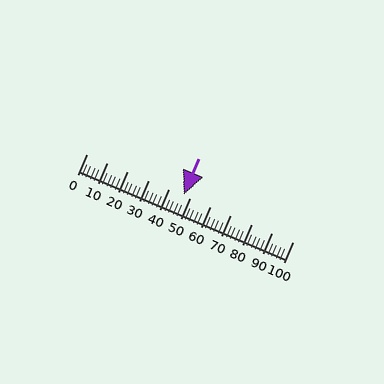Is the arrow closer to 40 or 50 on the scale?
The arrow is closer to 50.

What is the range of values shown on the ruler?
The ruler shows values from 0 to 100.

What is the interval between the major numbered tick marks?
The major tick marks are spaced 10 units apart.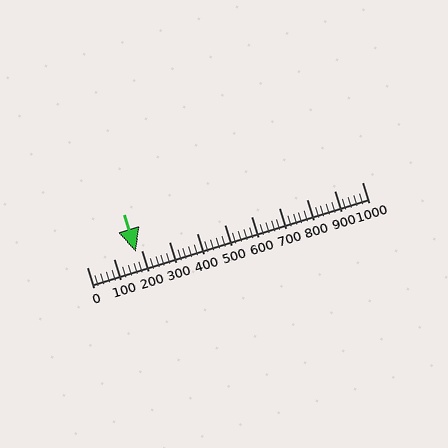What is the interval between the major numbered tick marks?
The major tick marks are spaced 100 units apart.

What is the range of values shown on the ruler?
The ruler shows values from 0 to 1000.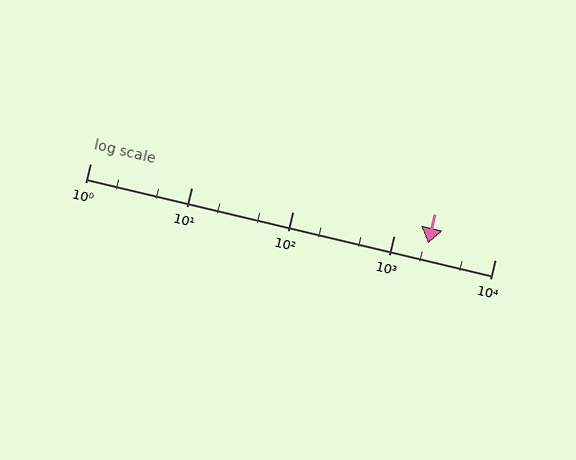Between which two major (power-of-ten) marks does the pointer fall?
The pointer is between 1000 and 10000.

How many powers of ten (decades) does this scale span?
The scale spans 4 decades, from 1 to 10000.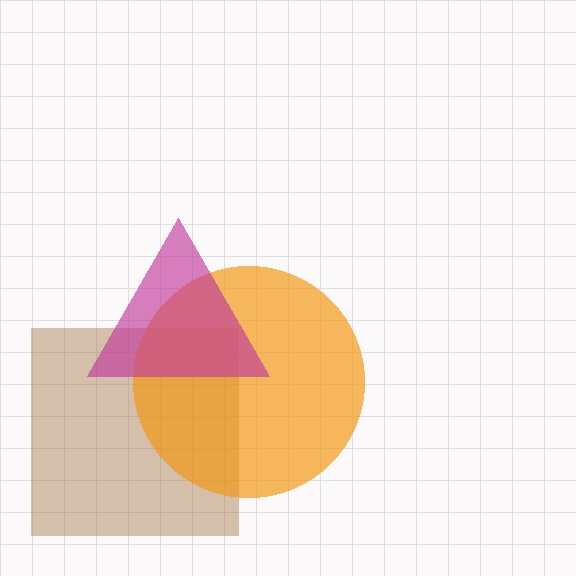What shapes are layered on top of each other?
The layered shapes are: a brown square, an orange circle, a magenta triangle.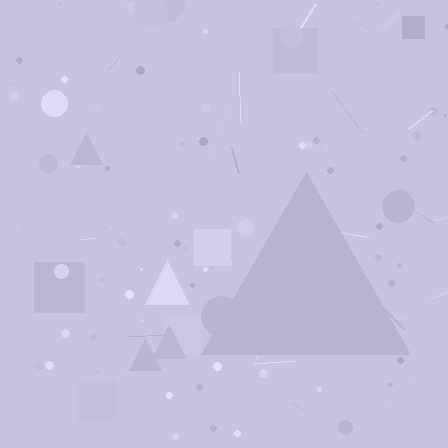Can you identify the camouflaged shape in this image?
The camouflaged shape is a triangle.